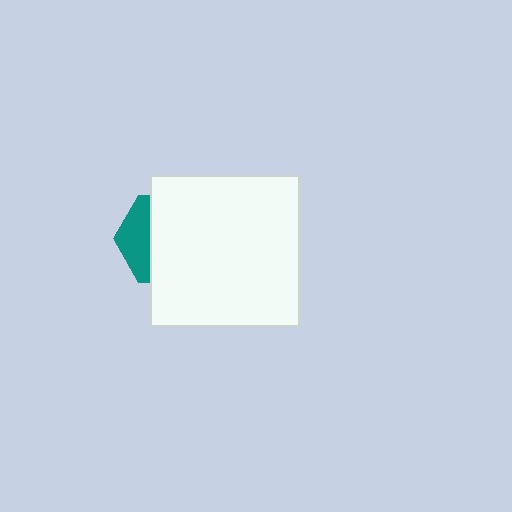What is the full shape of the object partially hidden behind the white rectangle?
The partially hidden object is a teal hexagon.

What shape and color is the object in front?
The object in front is a white rectangle.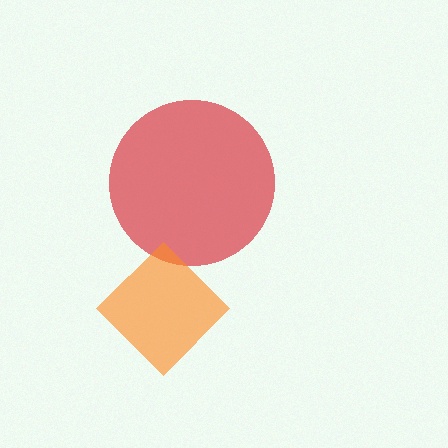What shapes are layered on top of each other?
The layered shapes are: a red circle, an orange diamond.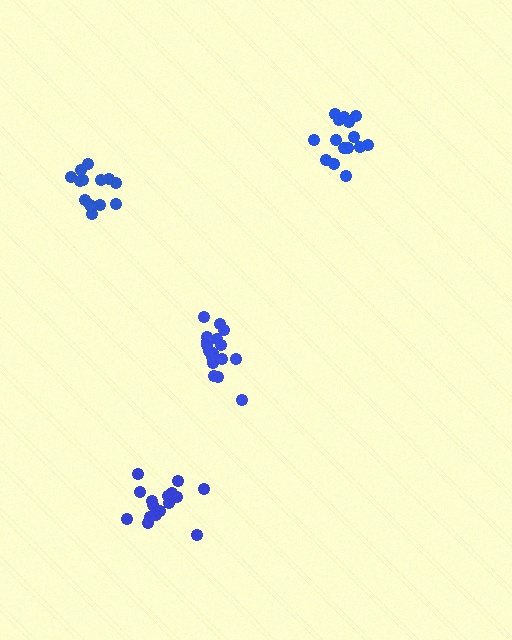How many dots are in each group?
Group 1: 13 dots, Group 2: 15 dots, Group 3: 17 dots, Group 4: 17 dots (62 total).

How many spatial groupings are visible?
There are 4 spatial groupings.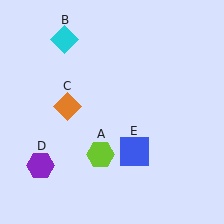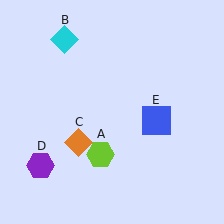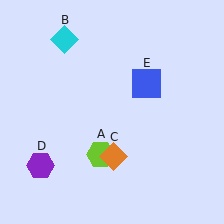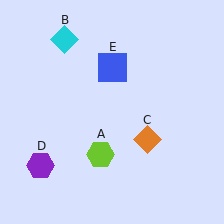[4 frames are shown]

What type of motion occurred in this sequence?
The orange diamond (object C), blue square (object E) rotated counterclockwise around the center of the scene.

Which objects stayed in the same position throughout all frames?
Lime hexagon (object A) and cyan diamond (object B) and purple hexagon (object D) remained stationary.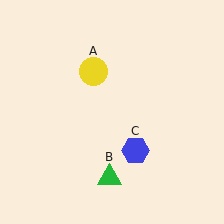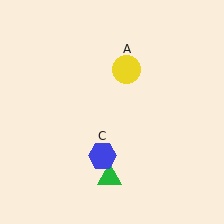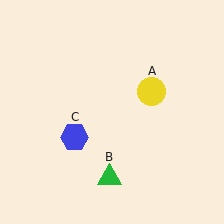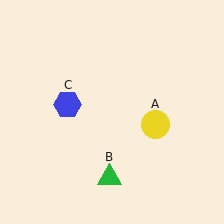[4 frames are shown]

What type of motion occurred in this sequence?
The yellow circle (object A), blue hexagon (object C) rotated clockwise around the center of the scene.